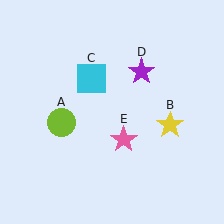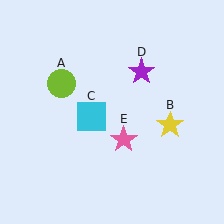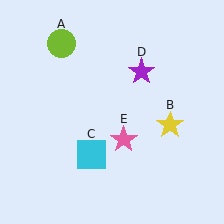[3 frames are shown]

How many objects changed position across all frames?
2 objects changed position: lime circle (object A), cyan square (object C).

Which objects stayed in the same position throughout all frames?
Yellow star (object B) and purple star (object D) and pink star (object E) remained stationary.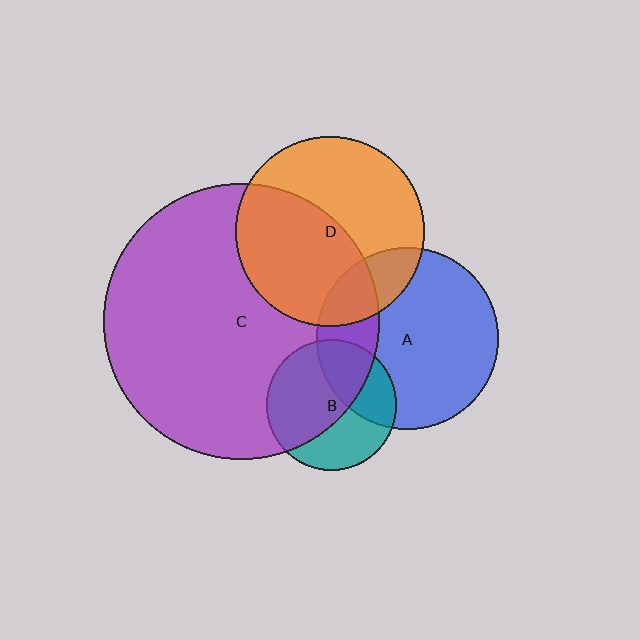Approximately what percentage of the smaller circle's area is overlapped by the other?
Approximately 50%.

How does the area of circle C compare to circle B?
Approximately 4.5 times.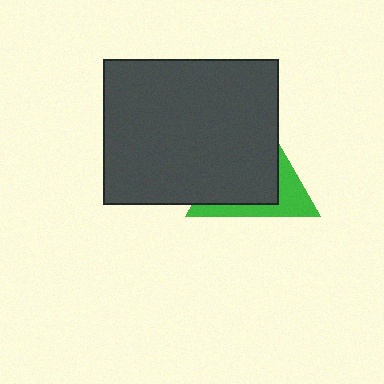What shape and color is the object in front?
The object in front is a dark gray rectangle.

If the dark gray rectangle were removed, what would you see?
You would see the complete green triangle.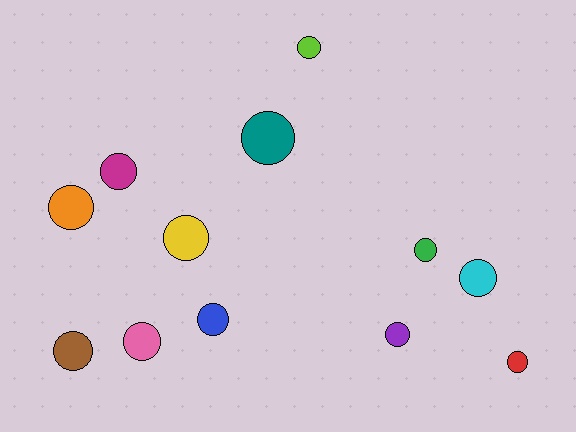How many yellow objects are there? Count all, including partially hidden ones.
There is 1 yellow object.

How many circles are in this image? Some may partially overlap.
There are 12 circles.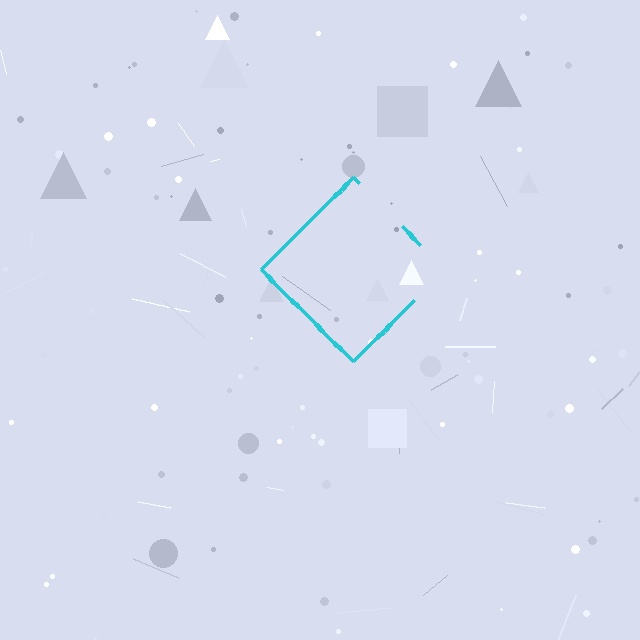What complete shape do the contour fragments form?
The contour fragments form a diamond.